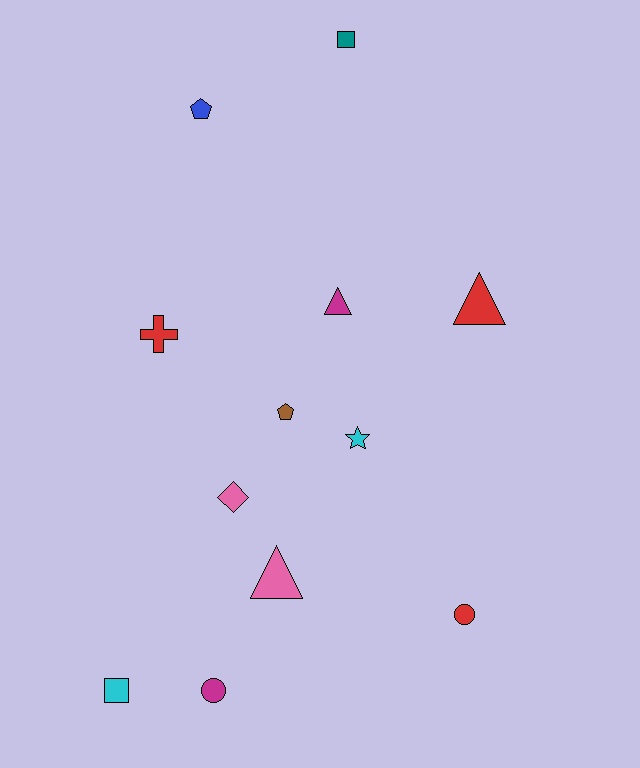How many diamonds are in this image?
There is 1 diamond.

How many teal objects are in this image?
There is 1 teal object.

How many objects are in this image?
There are 12 objects.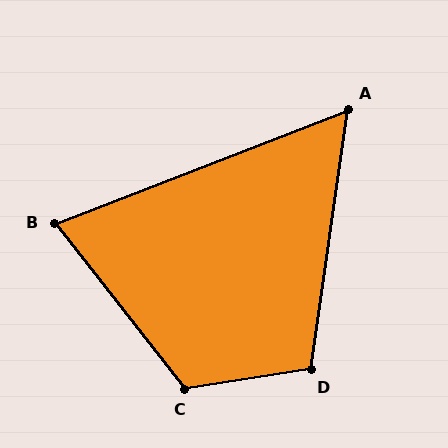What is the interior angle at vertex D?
Approximately 107 degrees (obtuse).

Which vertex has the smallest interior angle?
A, at approximately 61 degrees.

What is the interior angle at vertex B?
Approximately 73 degrees (acute).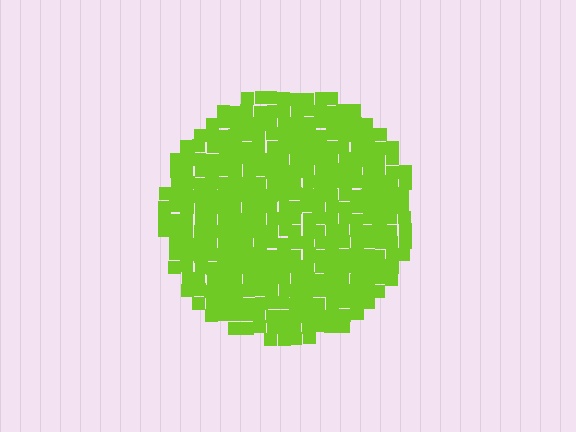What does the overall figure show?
The overall figure shows a circle.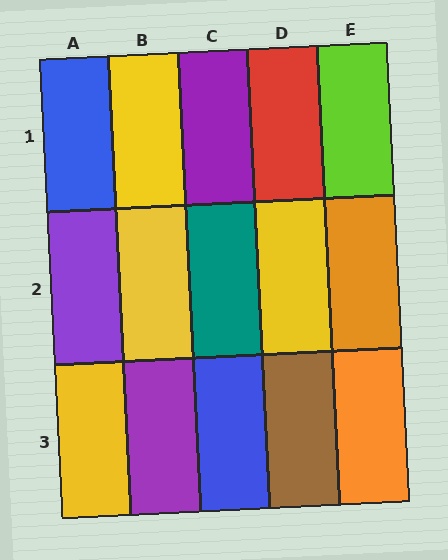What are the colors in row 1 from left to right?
Blue, yellow, purple, red, lime.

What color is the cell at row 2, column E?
Orange.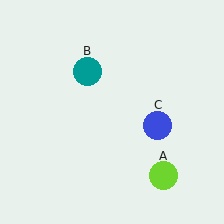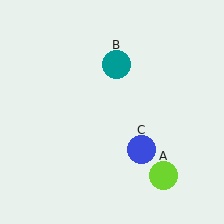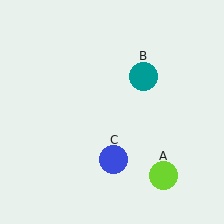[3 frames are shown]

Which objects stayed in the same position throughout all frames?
Lime circle (object A) remained stationary.